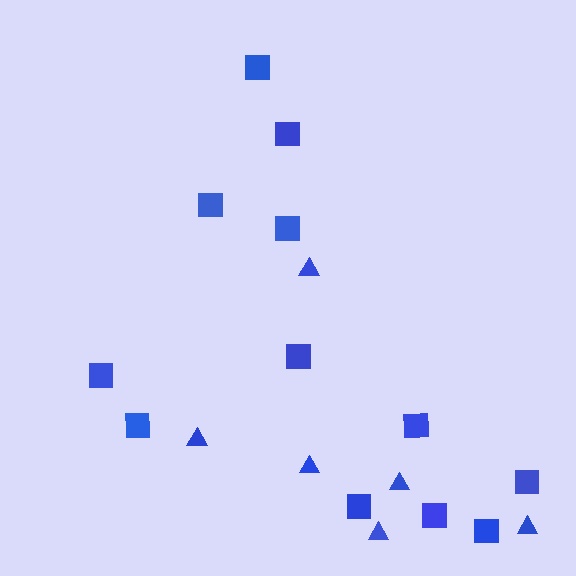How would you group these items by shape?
There are 2 groups: one group of triangles (6) and one group of squares (12).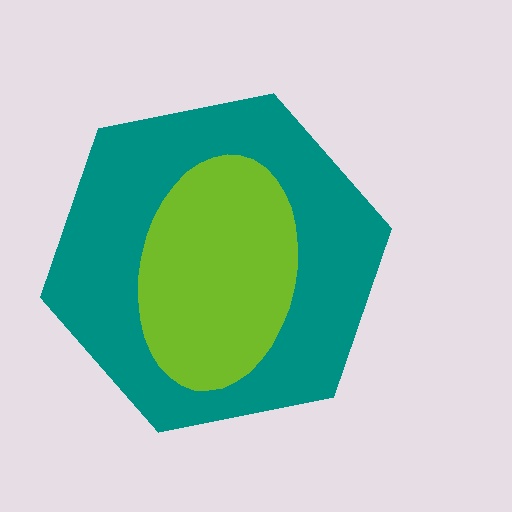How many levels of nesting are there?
2.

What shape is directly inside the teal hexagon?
The lime ellipse.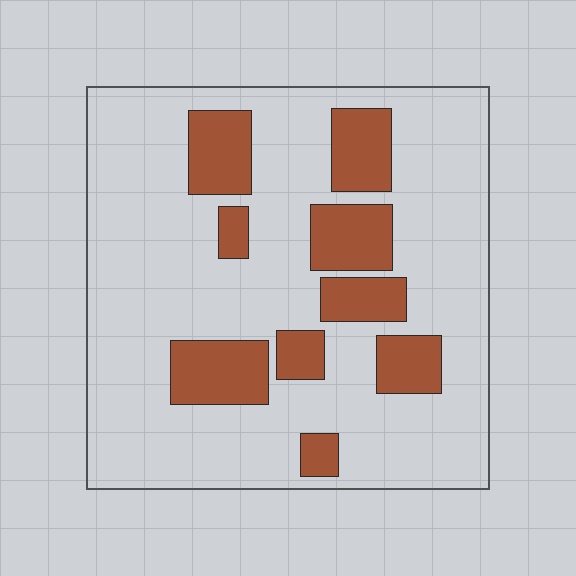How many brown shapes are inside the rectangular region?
9.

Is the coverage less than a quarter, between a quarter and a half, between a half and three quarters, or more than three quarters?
Less than a quarter.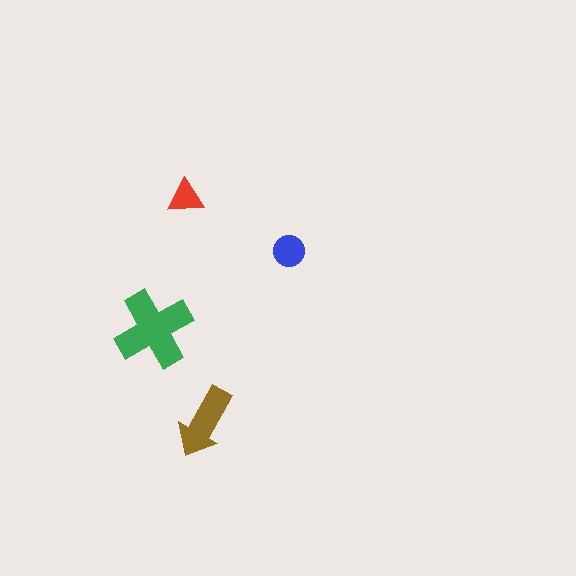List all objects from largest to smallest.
The green cross, the brown arrow, the blue circle, the red triangle.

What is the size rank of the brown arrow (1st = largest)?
2nd.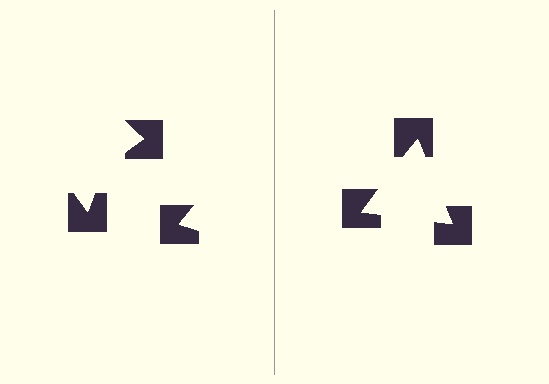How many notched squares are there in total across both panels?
6 — 3 on each side.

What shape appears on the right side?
An illusory triangle.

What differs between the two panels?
The notched squares are positioned identically on both sides; only the wedge orientations differ. On the right they align to a triangle; on the left they are misaligned.